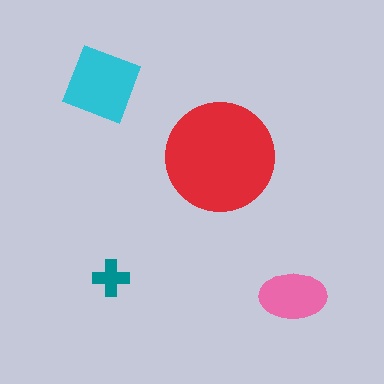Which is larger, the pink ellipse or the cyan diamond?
The cyan diamond.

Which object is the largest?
The red circle.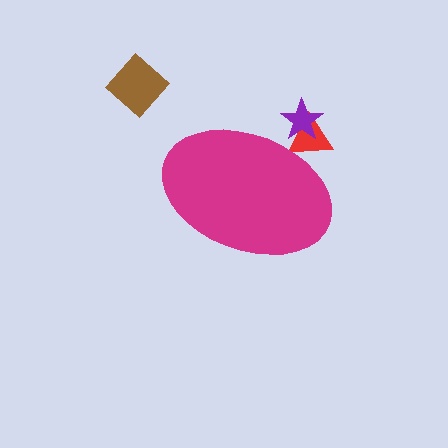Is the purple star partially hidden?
Yes, the purple star is partially hidden behind the magenta ellipse.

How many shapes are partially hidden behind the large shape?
2 shapes are partially hidden.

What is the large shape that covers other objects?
A magenta ellipse.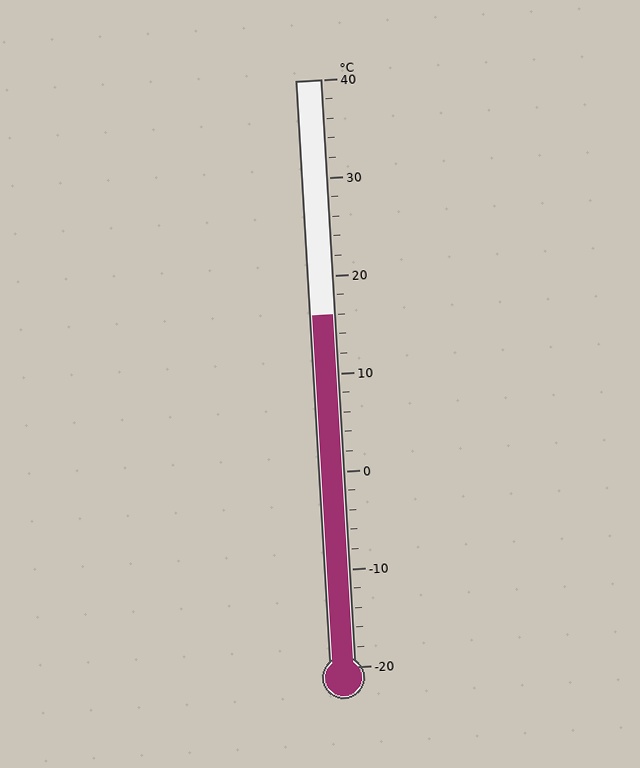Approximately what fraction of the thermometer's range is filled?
The thermometer is filled to approximately 60% of its range.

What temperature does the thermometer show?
The thermometer shows approximately 16°C.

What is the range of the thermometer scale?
The thermometer scale ranges from -20°C to 40°C.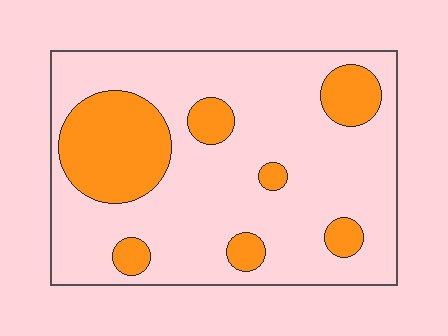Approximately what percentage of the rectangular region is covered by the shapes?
Approximately 25%.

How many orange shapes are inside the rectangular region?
7.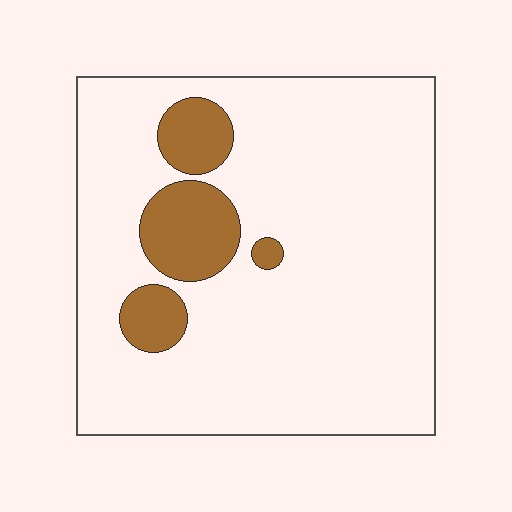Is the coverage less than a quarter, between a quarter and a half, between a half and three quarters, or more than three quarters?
Less than a quarter.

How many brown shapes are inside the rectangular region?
4.